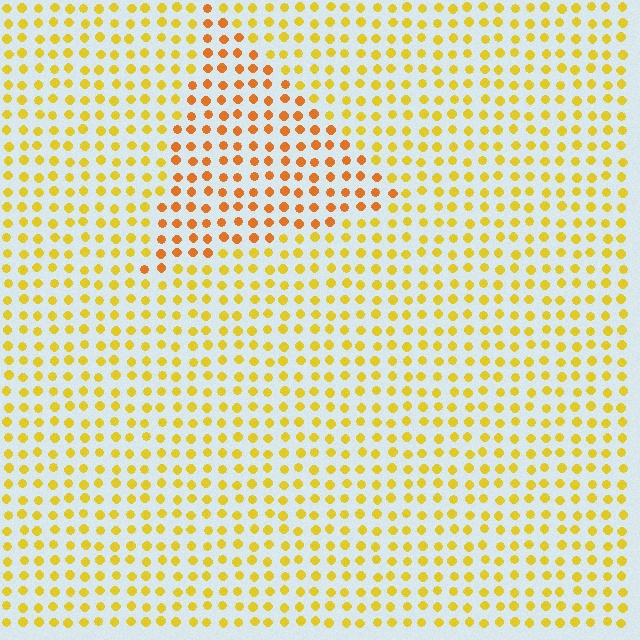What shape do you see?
I see a triangle.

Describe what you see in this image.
The image is filled with small yellow elements in a uniform arrangement. A triangle-shaped region is visible where the elements are tinted to a slightly different hue, forming a subtle color boundary.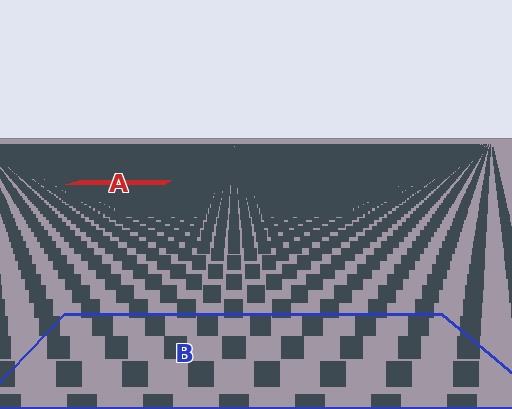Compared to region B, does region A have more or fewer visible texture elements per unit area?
Region A has more texture elements per unit area — they are packed more densely because it is farther away.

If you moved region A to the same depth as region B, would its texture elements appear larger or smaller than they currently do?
They would appear larger. At a closer depth, the same texture elements are projected at a bigger on-screen size.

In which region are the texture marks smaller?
The texture marks are smaller in region A, because it is farther away.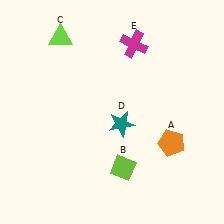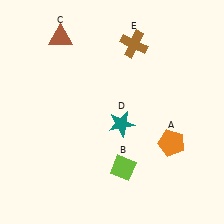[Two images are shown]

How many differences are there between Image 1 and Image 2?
There are 2 differences between the two images.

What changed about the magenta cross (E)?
In Image 1, E is magenta. In Image 2, it changed to brown.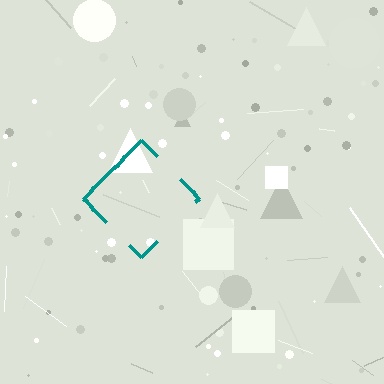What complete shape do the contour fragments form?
The contour fragments form a diamond.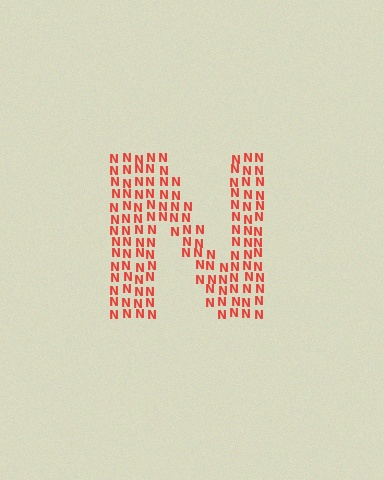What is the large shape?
The large shape is the letter N.